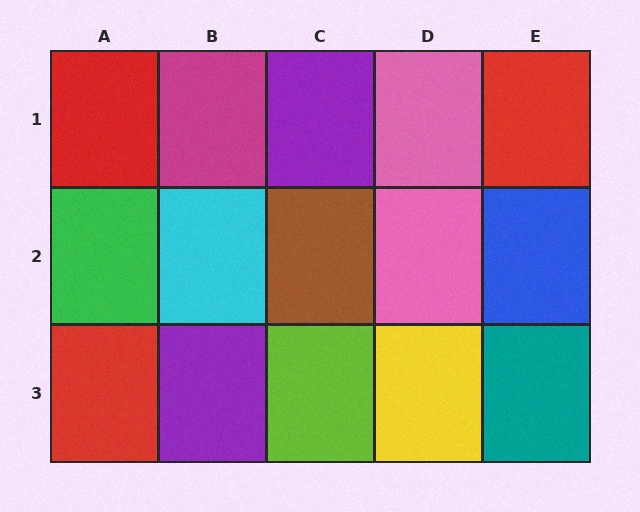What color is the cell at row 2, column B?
Cyan.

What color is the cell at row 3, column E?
Teal.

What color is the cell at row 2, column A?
Green.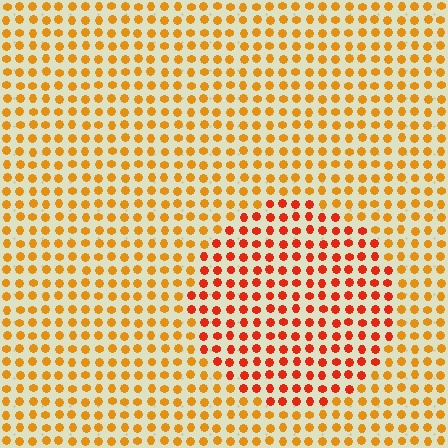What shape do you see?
I see a circle.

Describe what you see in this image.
The image is filled with small orange elements in a uniform arrangement. A circle-shaped region is visible where the elements are tinted to a slightly different hue, forming a subtle color boundary.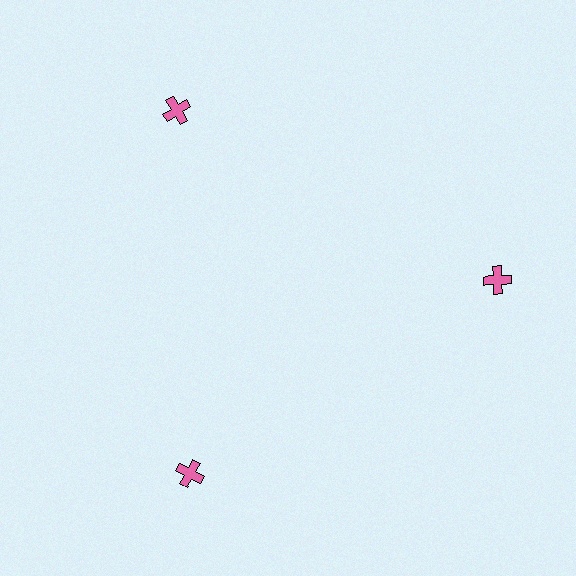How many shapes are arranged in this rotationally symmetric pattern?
There are 3 shapes, arranged in 3 groups of 1.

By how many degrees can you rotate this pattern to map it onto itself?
The pattern maps onto itself every 120 degrees of rotation.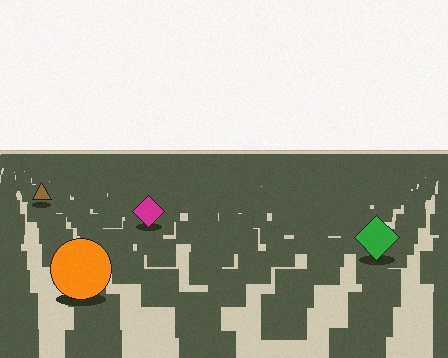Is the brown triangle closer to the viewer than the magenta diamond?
No. The magenta diamond is closer — you can tell from the texture gradient: the ground texture is coarser near it.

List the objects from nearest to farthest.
From nearest to farthest: the orange circle, the green diamond, the magenta diamond, the brown triangle.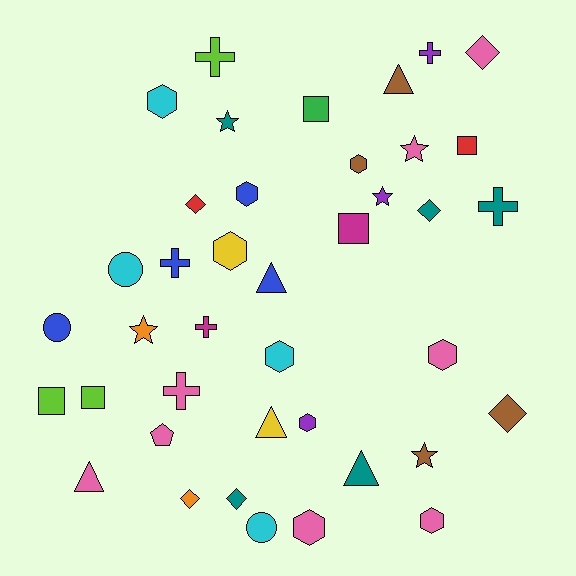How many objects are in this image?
There are 40 objects.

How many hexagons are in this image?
There are 9 hexagons.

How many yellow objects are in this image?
There are 2 yellow objects.